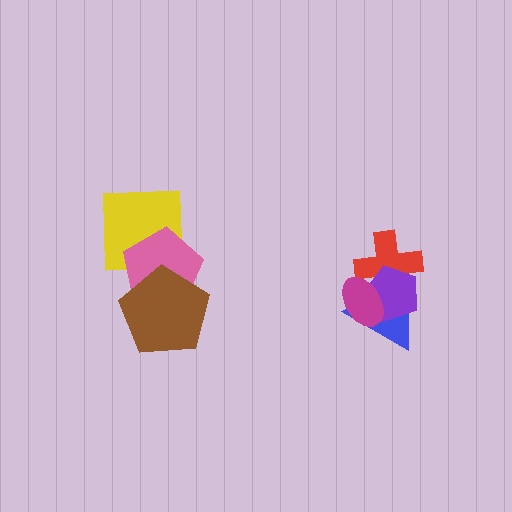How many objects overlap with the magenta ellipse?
3 objects overlap with the magenta ellipse.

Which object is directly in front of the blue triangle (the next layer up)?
The purple pentagon is directly in front of the blue triangle.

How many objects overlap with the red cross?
3 objects overlap with the red cross.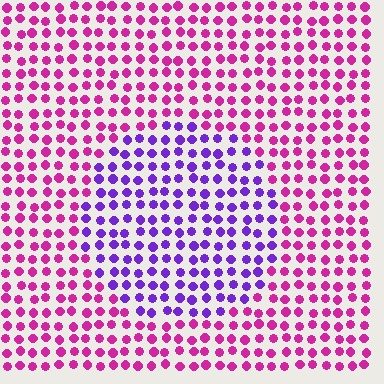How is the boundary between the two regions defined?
The boundary is defined purely by a slight shift in hue (about 49 degrees). Spacing, size, and orientation are identical on both sides.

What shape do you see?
I see a circle.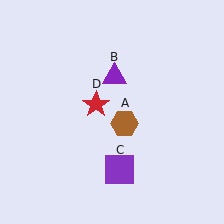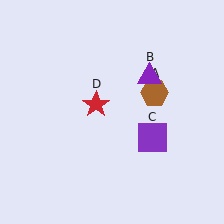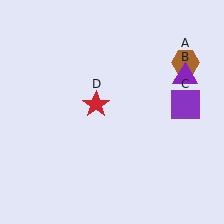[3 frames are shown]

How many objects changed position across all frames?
3 objects changed position: brown hexagon (object A), purple triangle (object B), purple square (object C).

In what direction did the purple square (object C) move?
The purple square (object C) moved up and to the right.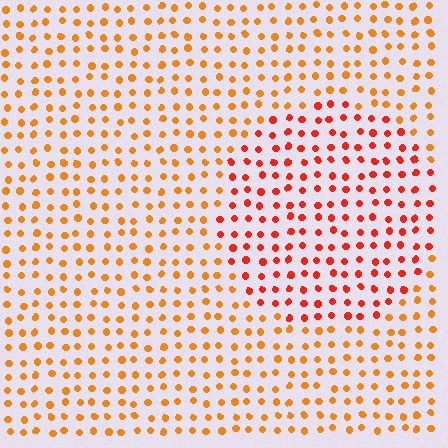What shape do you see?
I see a circle.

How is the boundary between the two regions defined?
The boundary is defined purely by a slight shift in hue (about 28 degrees). Spacing, size, and orientation are identical on both sides.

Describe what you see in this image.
The image is filled with small orange elements in a uniform arrangement. A circle-shaped region is visible where the elements are tinted to a slightly different hue, forming a subtle color boundary.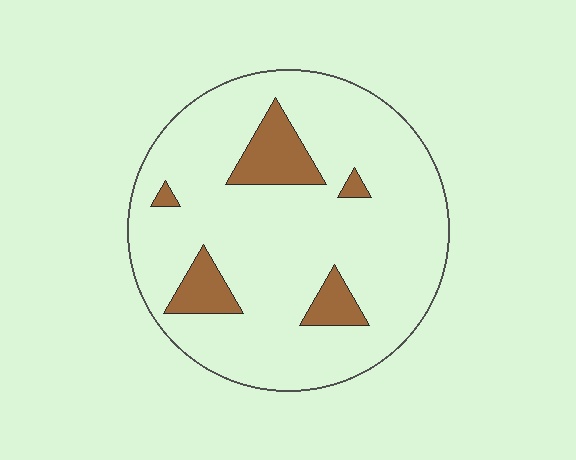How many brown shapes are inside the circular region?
5.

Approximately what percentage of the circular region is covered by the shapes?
Approximately 15%.